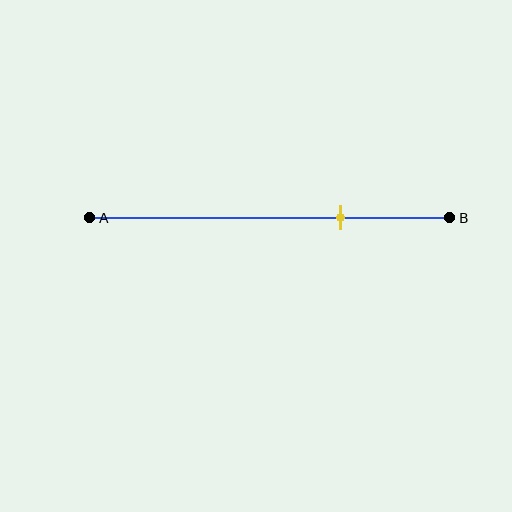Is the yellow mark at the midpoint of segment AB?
No, the mark is at about 70% from A, not at the 50% midpoint.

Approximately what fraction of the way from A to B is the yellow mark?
The yellow mark is approximately 70% of the way from A to B.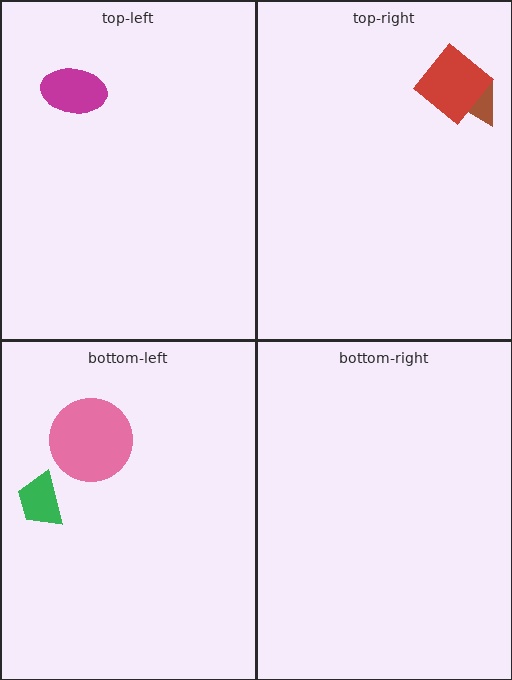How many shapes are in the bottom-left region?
2.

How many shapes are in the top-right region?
2.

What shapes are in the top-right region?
The brown triangle, the red diamond.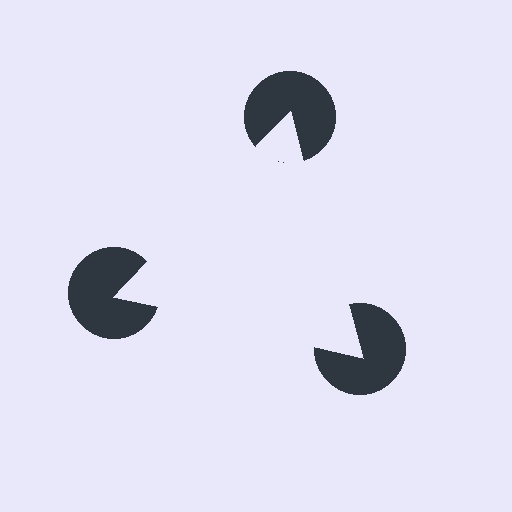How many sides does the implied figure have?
3 sides.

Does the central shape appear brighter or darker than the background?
It typically appears slightly brighter than the background, even though no actual brightness change is drawn.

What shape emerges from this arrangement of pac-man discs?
An illusory triangle — its edges are inferred from the aligned wedge cuts in the pac-man discs, not physically drawn.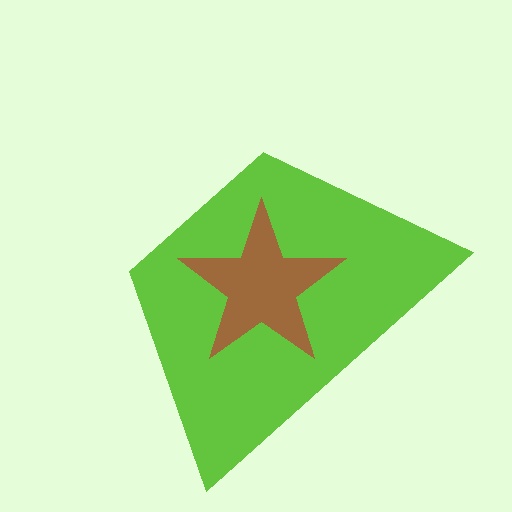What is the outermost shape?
The lime trapezoid.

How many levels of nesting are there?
2.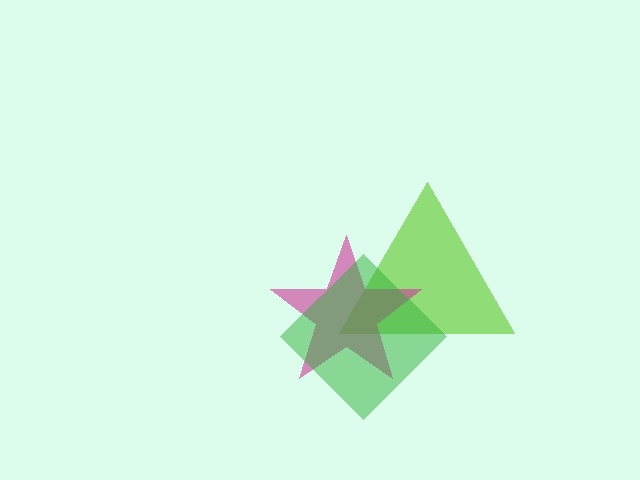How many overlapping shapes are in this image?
There are 3 overlapping shapes in the image.